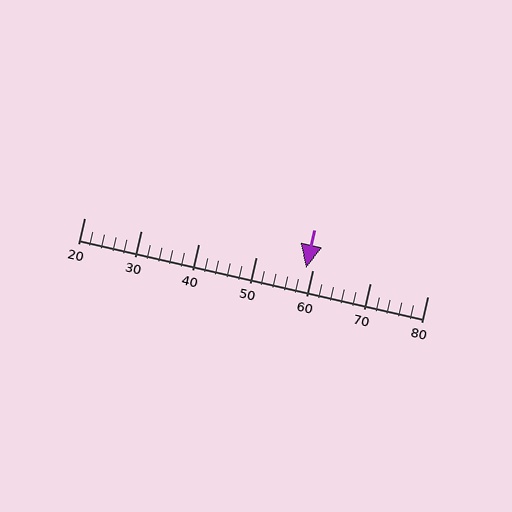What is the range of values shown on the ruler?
The ruler shows values from 20 to 80.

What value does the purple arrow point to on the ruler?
The purple arrow points to approximately 59.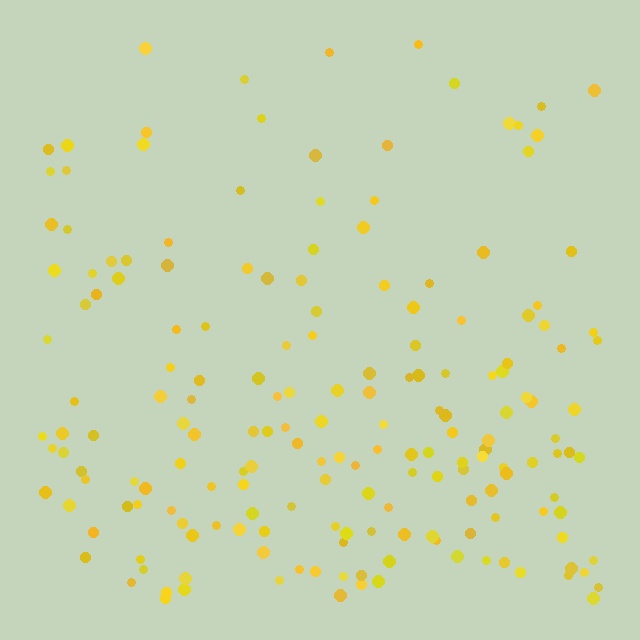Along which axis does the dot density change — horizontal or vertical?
Vertical.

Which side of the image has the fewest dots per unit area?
The top.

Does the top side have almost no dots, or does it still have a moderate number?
Still a moderate number, just noticeably fewer than the bottom.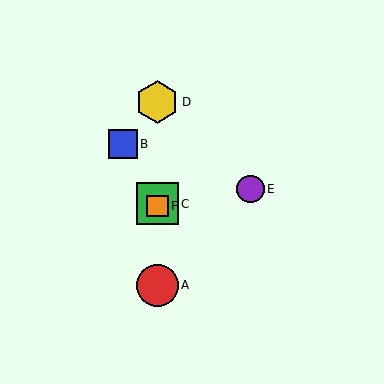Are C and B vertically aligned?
No, C is at x≈157 and B is at x≈123.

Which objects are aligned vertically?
Objects A, C, D, F are aligned vertically.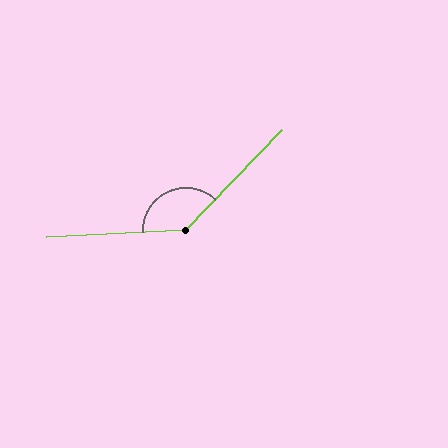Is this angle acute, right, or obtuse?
It is obtuse.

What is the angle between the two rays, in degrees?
Approximately 137 degrees.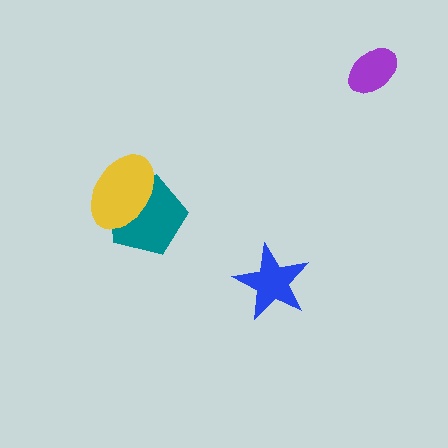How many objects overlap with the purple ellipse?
0 objects overlap with the purple ellipse.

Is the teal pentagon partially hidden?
Yes, it is partially covered by another shape.